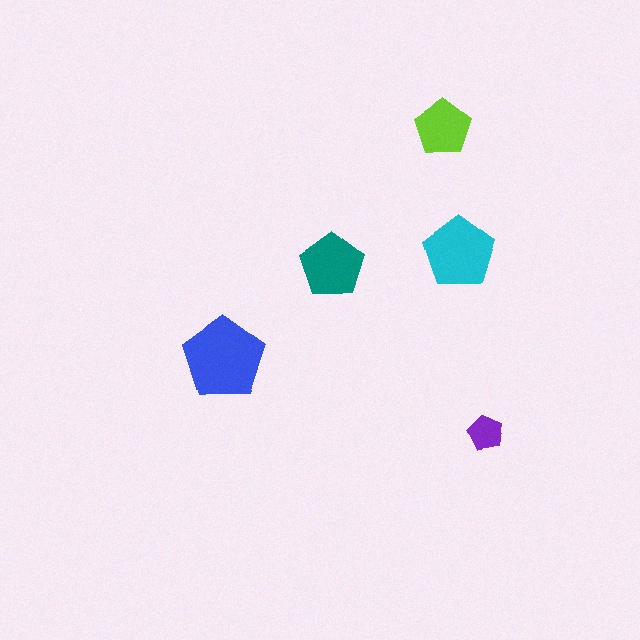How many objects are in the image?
There are 5 objects in the image.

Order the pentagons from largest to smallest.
the blue one, the cyan one, the teal one, the lime one, the purple one.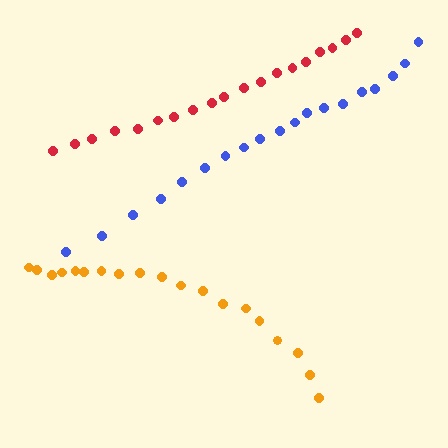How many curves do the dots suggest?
There are 3 distinct paths.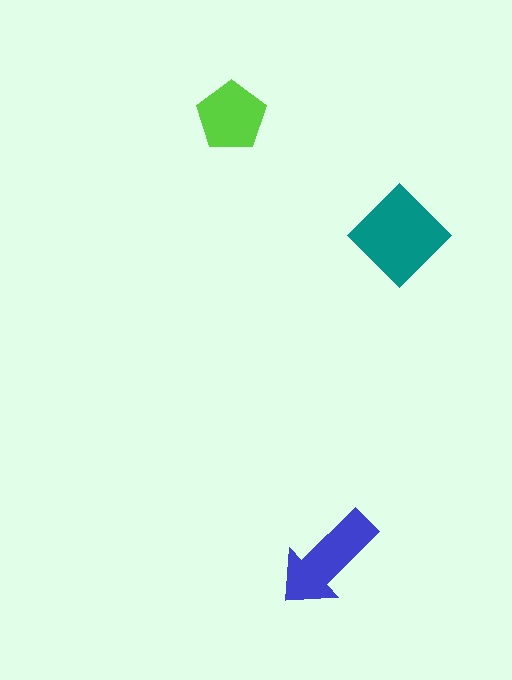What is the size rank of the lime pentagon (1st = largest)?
3rd.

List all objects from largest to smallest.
The teal diamond, the blue arrow, the lime pentagon.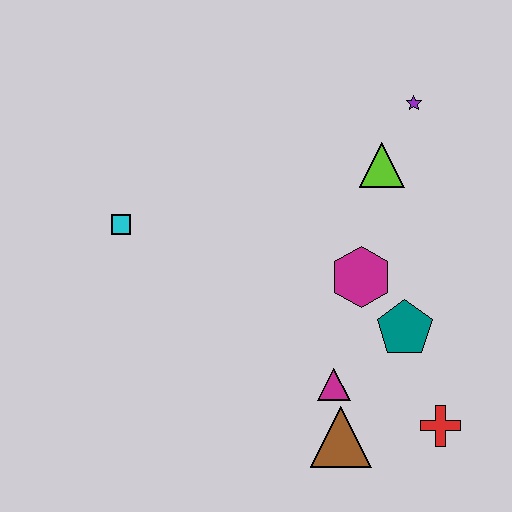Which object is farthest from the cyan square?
The red cross is farthest from the cyan square.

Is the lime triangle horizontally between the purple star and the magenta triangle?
Yes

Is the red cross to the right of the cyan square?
Yes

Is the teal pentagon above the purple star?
No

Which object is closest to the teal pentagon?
The magenta hexagon is closest to the teal pentagon.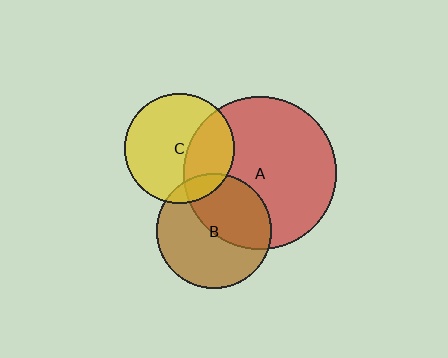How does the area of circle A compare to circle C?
Approximately 1.9 times.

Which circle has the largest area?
Circle A (red).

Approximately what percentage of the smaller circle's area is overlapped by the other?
Approximately 45%.